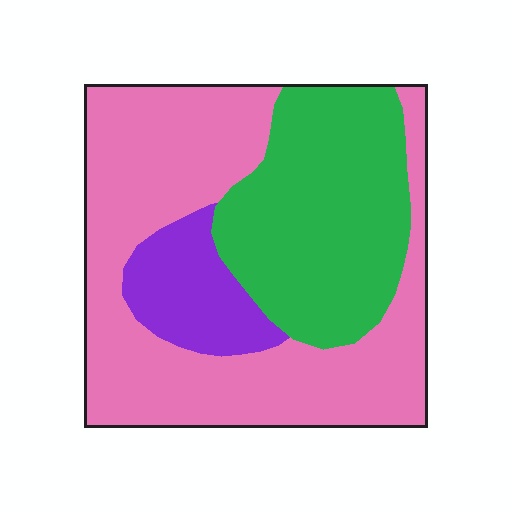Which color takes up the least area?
Purple, at roughly 10%.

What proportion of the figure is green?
Green covers around 35% of the figure.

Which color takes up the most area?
Pink, at roughly 55%.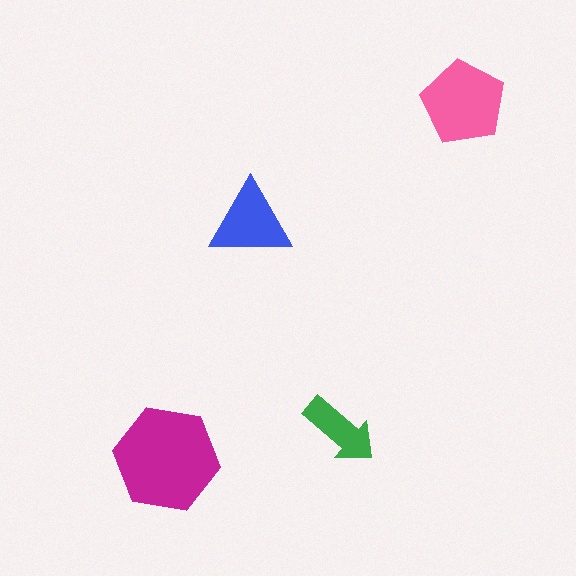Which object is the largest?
The magenta hexagon.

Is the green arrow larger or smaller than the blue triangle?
Smaller.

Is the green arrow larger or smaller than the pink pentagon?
Smaller.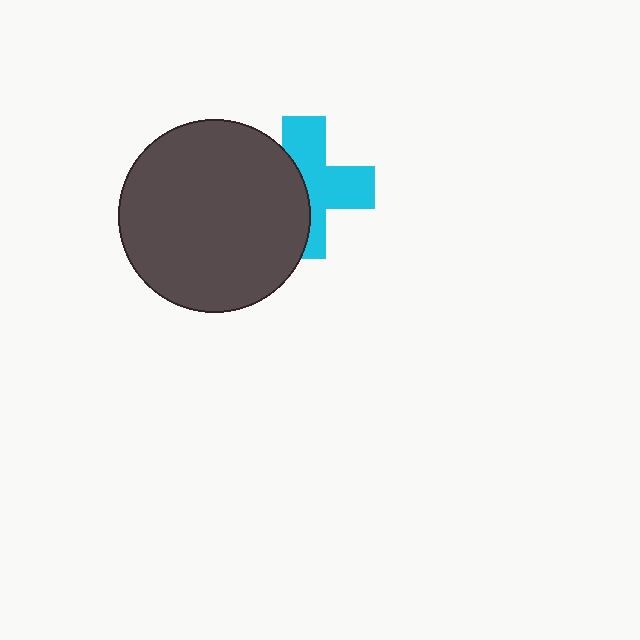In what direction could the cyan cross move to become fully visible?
The cyan cross could move right. That would shift it out from behind the dark gray circle entirely.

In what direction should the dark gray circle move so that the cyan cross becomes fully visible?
The dark gray circle should move left. That is the shortest direction to clear the overlap and leave the cyan cross fully visible.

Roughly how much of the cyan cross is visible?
About half of it is visible (roughly 56%).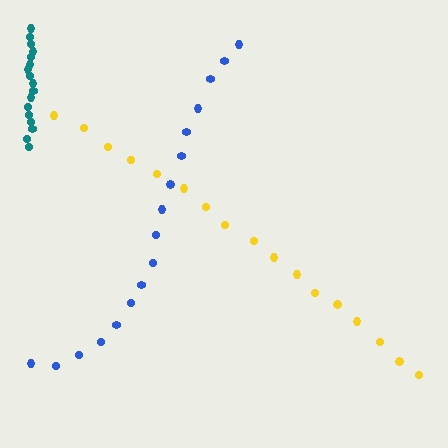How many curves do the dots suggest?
There are 3 distinct paths.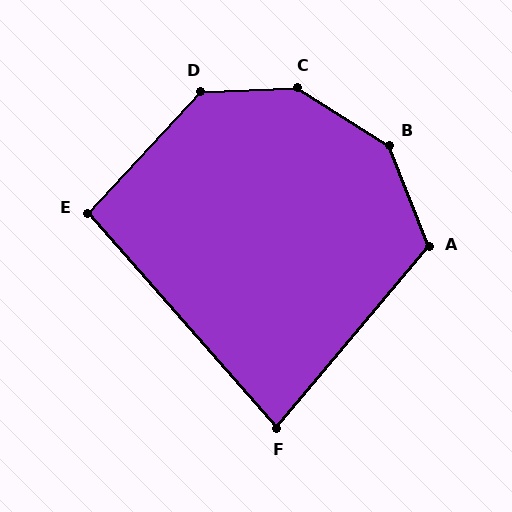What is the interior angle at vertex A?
Approximately 119 degrees (obtuse).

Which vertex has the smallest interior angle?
F, at approximately 81 degrees.